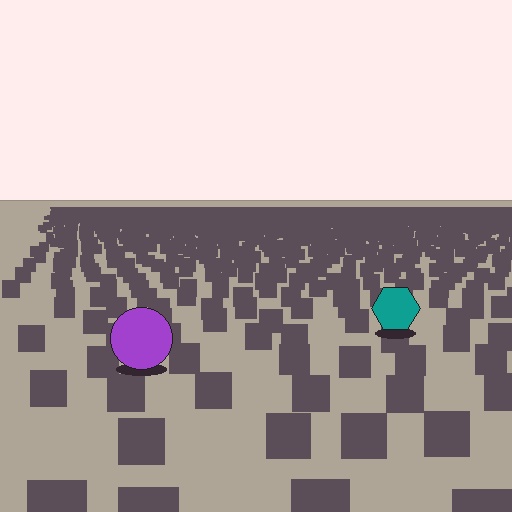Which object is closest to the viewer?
The purple circle is closest. The texture marks near it are larger and more spread out.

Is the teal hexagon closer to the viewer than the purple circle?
No. The purple circle is closer — you can tell from the texture gradient: the ground texture is coarser near it.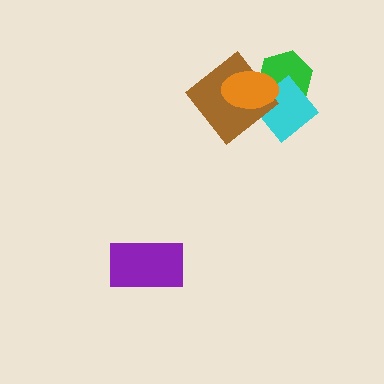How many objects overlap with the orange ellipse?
3 objects overlap with the orange ellipse.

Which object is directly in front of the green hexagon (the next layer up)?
The cyan diamond is directly in front of the green hexagon.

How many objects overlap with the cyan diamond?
3 objects overlap with the cyan diamond.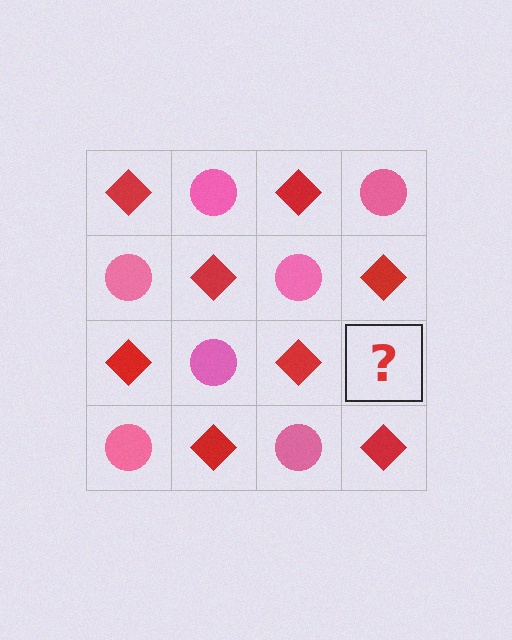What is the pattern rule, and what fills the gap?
The rule is that it alternates red diamond and pink circle in a checkerboard pattern. The gap should be filled with a pink circle.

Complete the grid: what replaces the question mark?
The question mark should be replaced with a pink circle.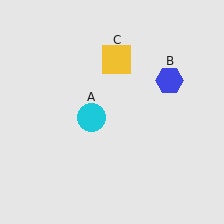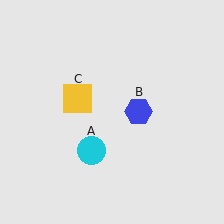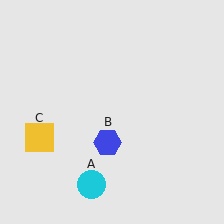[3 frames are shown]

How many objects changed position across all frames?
3 objects changed position: cyan circle (object A), blue hexagon (object B), yellow square (object C).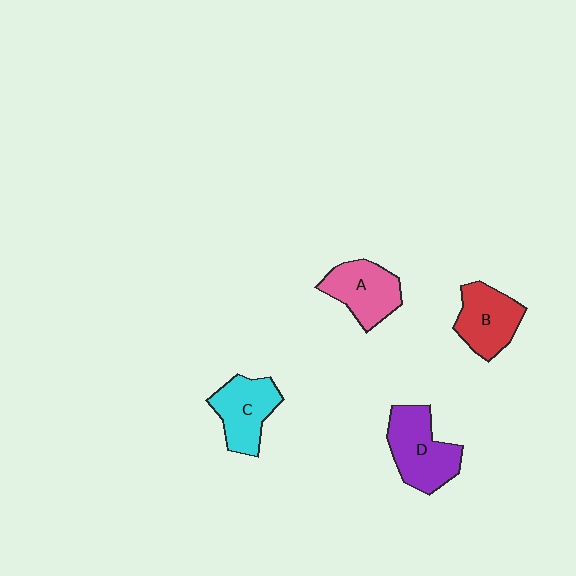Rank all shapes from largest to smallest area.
From largest to smallest: D (purple), C (cyan), A (pink), B (red).